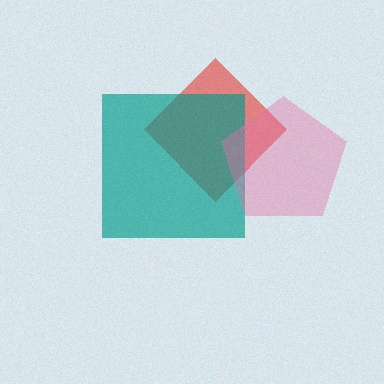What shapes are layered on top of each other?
The layered shapes are: a red diamond, a teal square, a pink pentagon.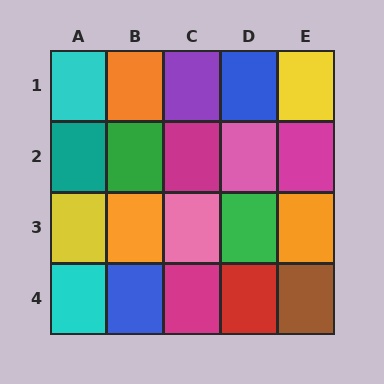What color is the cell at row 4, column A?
Cyan.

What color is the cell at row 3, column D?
Green.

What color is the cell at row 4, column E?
Brown.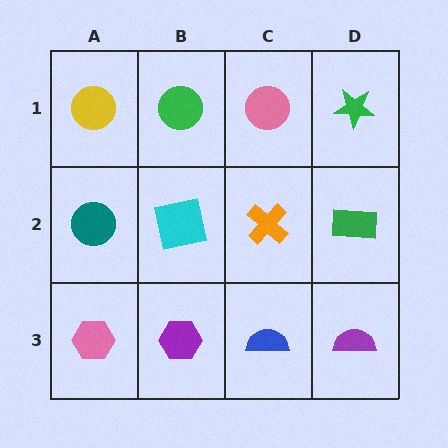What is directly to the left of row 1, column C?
A green circle.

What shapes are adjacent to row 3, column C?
An orange cross (row 2, column C), a purple hexagon (row 3, column B), a purple semicircle (row 3, column D).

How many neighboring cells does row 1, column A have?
2.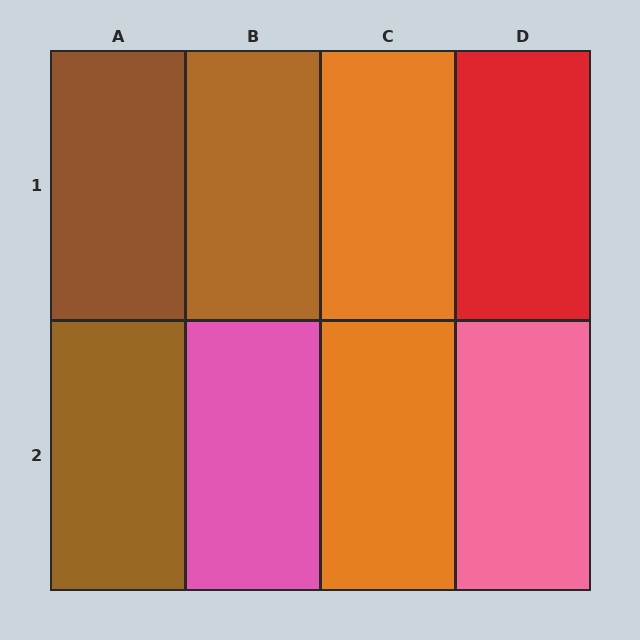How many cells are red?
1 cell is red.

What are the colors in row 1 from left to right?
Brown, brown, orange, red.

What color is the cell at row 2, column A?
Brown.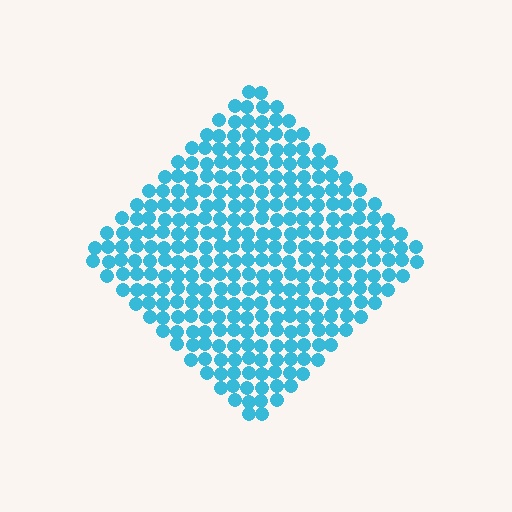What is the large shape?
The large shape is a diamond.